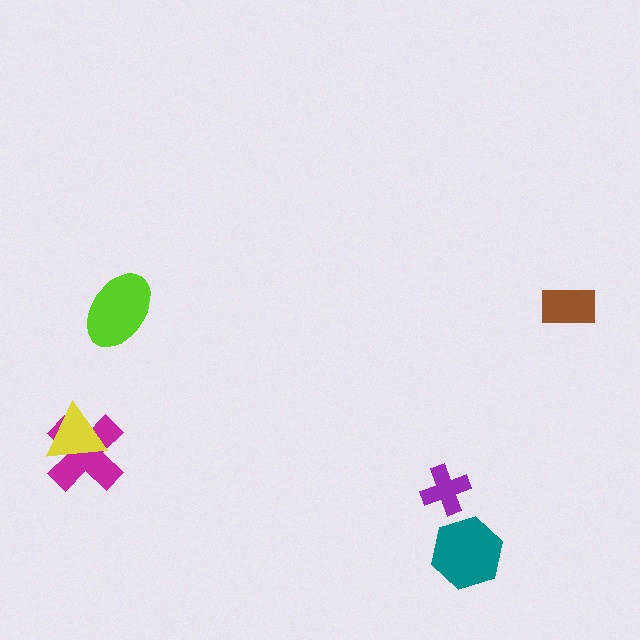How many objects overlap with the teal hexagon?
0 objects overlap with the teal hexagon.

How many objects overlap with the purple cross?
0 objects overlap with the purple cross.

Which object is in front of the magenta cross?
The yellow triangle is in front of the magenta cross.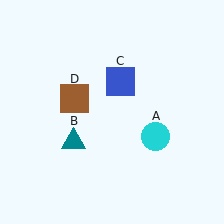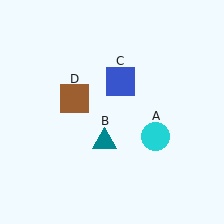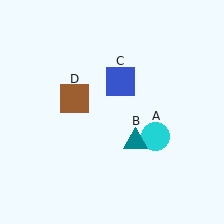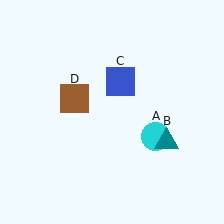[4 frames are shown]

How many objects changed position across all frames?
1 object changed position: teal triangle (object B).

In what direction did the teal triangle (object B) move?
The teal triangle (object B) moved right.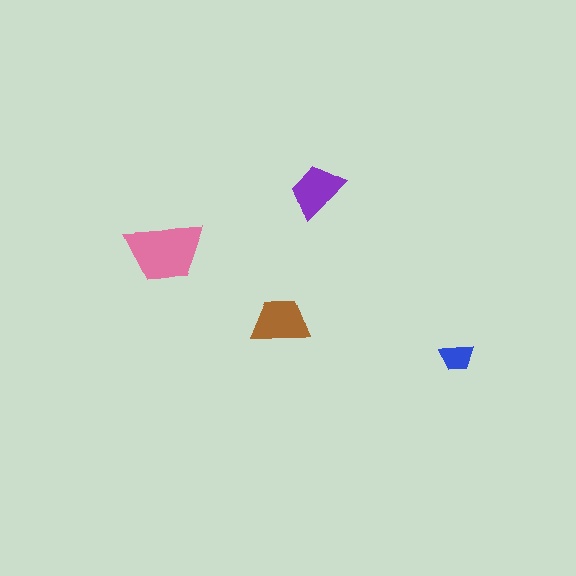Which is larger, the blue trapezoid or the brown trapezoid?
The brown one.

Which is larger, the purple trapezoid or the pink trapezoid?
The pink one.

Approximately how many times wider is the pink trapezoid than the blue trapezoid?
About 2.5 times wider.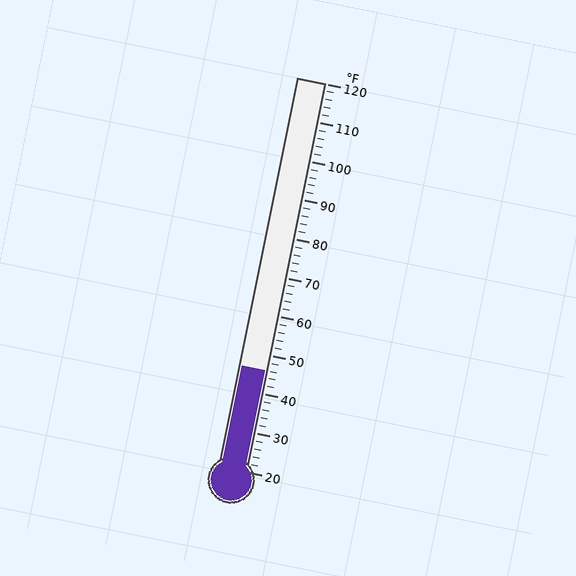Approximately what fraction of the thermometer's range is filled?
The thermometer is filled to approximately 25% of its range.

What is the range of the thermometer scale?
The thermometer scale ranges from 20°F to 120°F.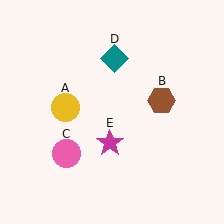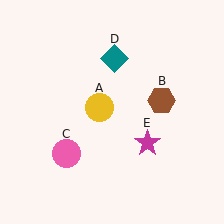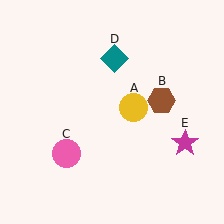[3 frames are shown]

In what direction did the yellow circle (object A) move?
The yellow circle (object A) moved right.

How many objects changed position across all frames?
2 objects changed position: yellow circle (object A), magenta star (object E).